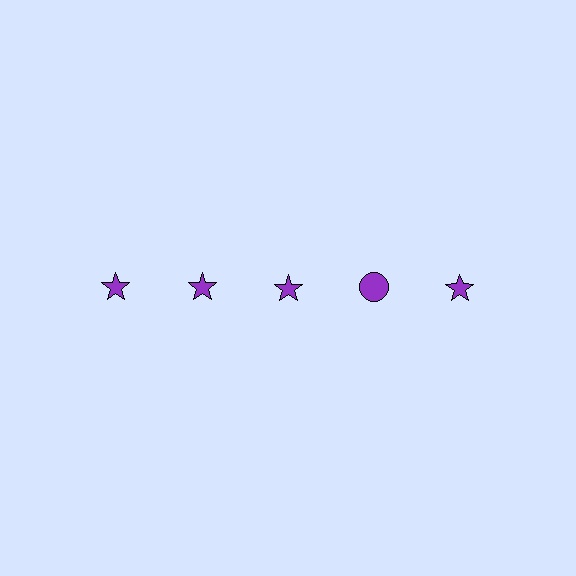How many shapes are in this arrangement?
There are 5 shapes arranged in a grid pattern.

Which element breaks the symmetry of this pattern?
The purple circle in the top row, second from right column breaks the symmetry. All other shapes are purple stars.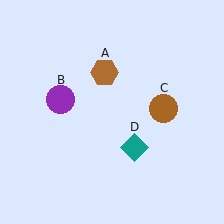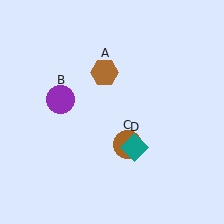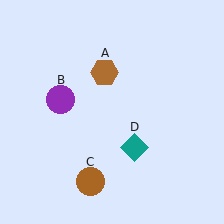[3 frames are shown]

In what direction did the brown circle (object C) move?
The brown circle (object C) moved down and to the left.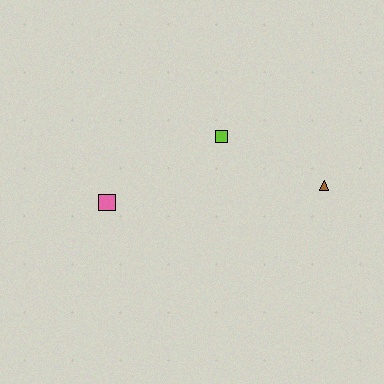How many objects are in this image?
There are 3 objects.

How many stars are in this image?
There are no stars.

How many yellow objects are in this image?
There are no yellow objects.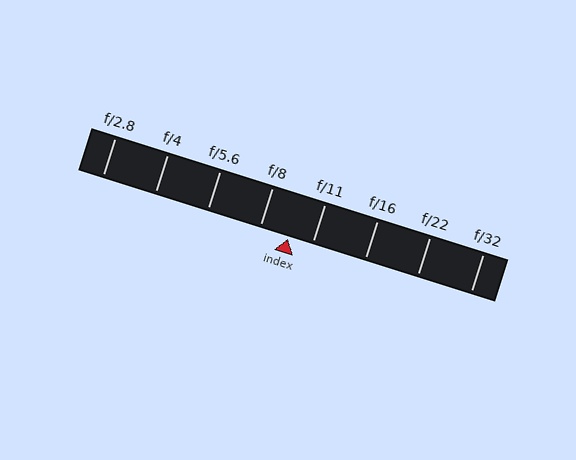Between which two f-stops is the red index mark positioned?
The index mark is between f/8 and f/11.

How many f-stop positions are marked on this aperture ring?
There are 8 f-stop positions marked.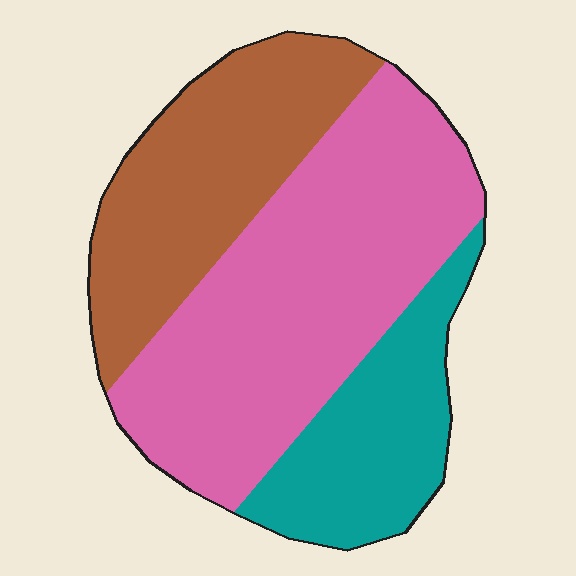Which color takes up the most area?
Pink, at roughly 50%.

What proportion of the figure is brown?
Brown takes up about one third (1/3) of the figure.